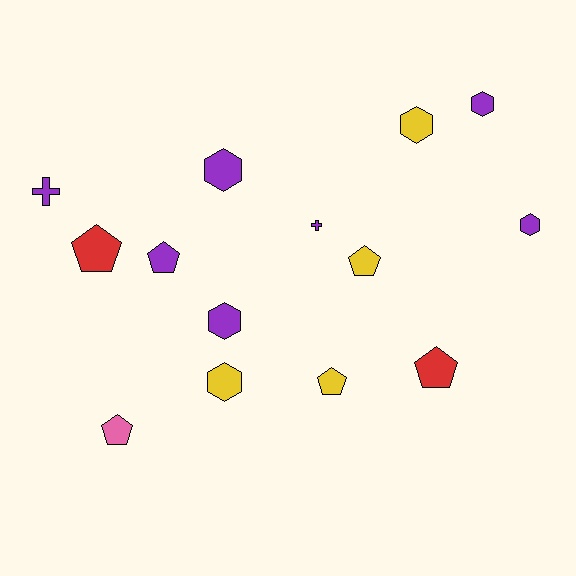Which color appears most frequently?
Purple, with 7 objects.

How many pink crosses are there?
There are no pink crosses.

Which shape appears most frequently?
Hexagon, with 6 objects.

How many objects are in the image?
There are 14 objects.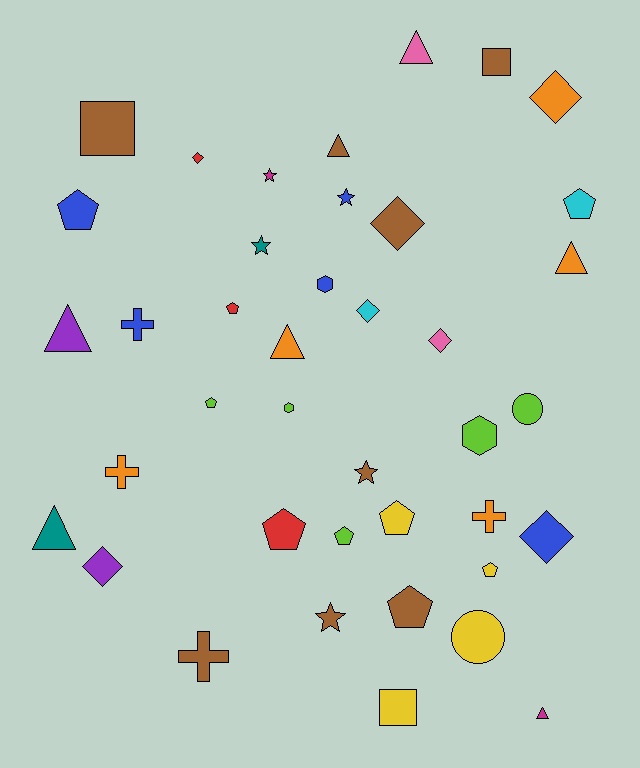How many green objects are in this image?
There are no green objects.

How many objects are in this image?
There are 40 objects.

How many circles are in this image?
There are 2 circles.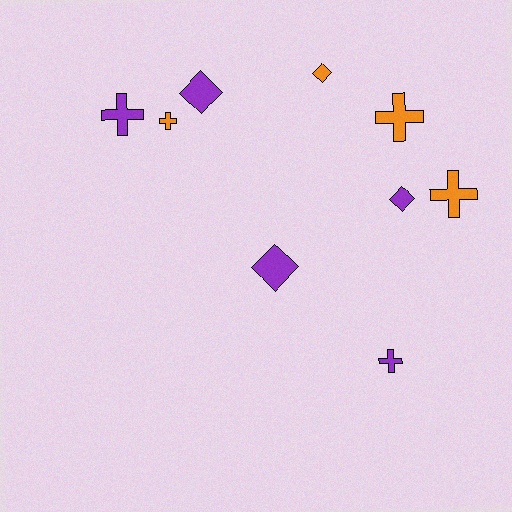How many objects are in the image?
There are 9 objects.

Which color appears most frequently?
Purple, with 5 objects.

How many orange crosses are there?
There are 3 orange crosses.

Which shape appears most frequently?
Cross, with 5 objects.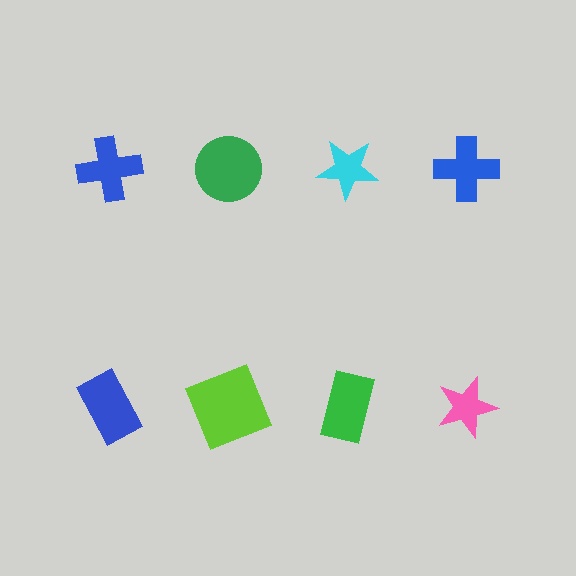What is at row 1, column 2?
A green circle.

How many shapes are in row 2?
4 shapes.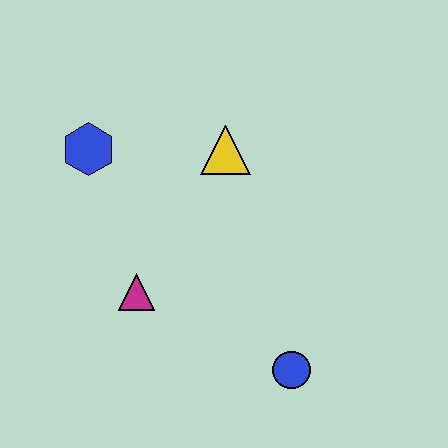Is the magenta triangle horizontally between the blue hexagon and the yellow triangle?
Yes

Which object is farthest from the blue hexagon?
The blue circle is farthest from the blue hexagon.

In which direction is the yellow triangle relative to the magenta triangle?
The yellow triangle is above the magenta triangle.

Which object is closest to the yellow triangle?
The blue hexagon is closest to the yellow triangle.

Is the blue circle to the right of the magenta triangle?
Yes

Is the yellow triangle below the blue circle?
No